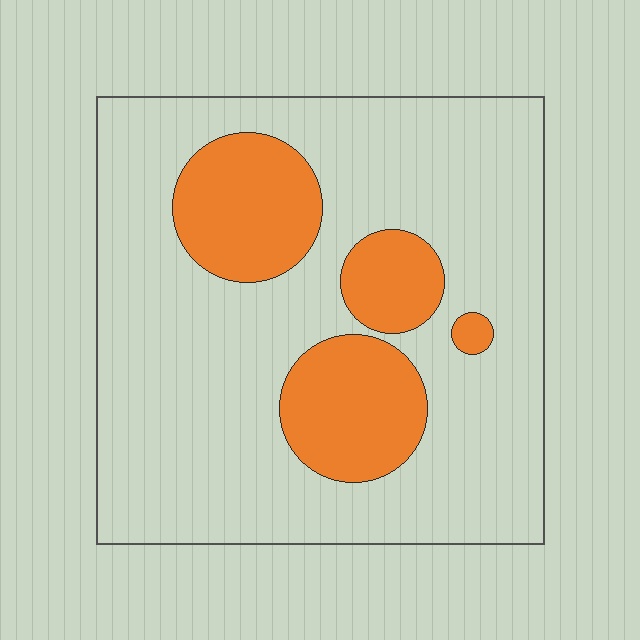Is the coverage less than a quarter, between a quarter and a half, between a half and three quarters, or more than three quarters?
Less than a quarter.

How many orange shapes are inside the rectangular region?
4.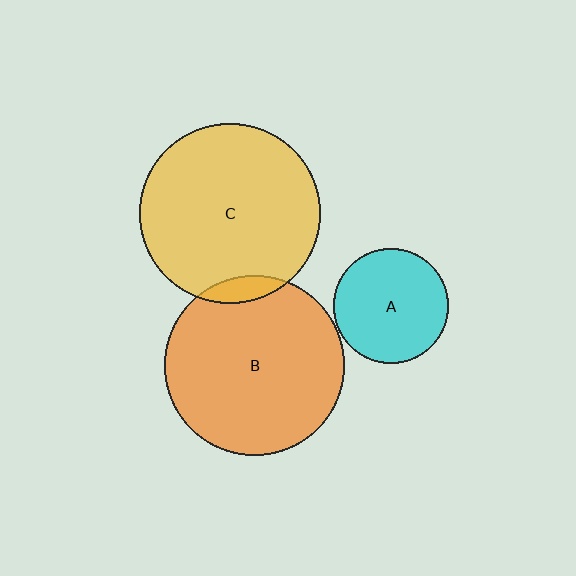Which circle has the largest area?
Circle B (orange).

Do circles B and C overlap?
Yes.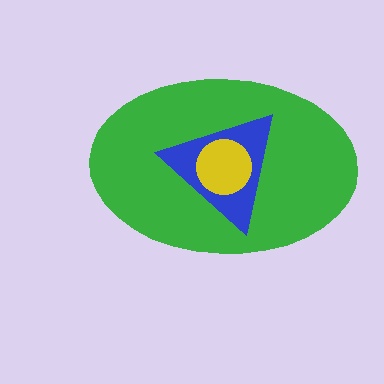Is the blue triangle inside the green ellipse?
Yes.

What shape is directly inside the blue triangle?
The yellow circle.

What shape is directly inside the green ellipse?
The blue triangle.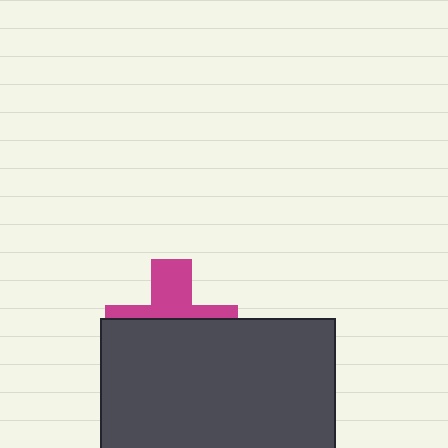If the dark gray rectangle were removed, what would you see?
You would see the complete magenta cross.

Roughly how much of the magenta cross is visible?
A small part of it is visible (roughly 38%).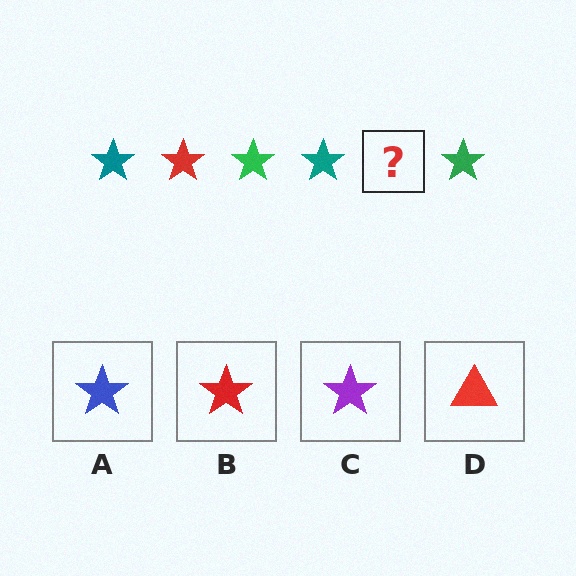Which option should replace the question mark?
Option B.